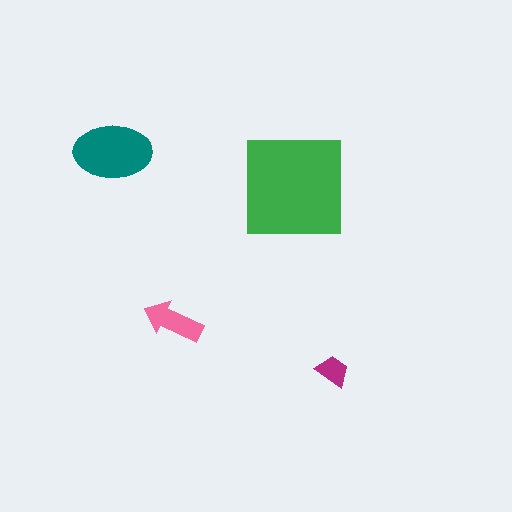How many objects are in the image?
There are 4 objects in the image.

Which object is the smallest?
The magenta trapezoid.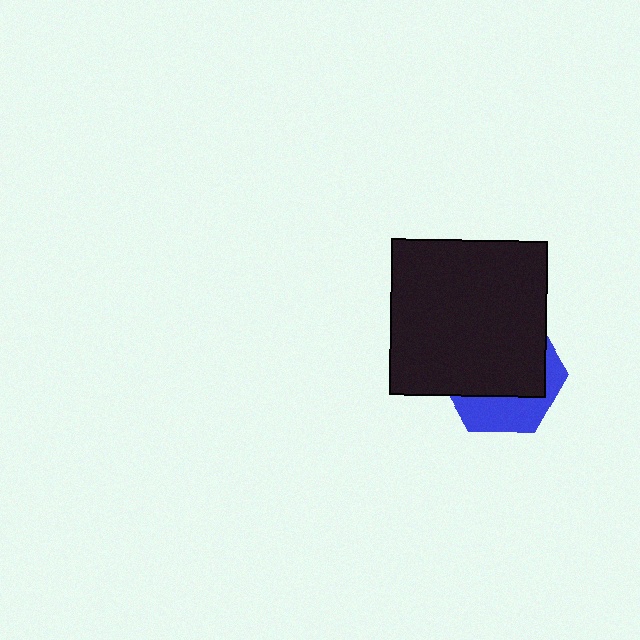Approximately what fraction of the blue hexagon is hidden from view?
Roughly 66% of the blue hexagon is hidden behind the black square.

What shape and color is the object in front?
The object in front is a black square.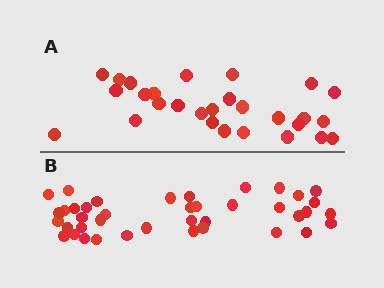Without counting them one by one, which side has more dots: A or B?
Region B (the bottom region) has more dots.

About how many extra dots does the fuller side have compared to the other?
Region B has roughly 12 or so more dots than region A.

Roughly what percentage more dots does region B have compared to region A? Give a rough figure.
About 45% more.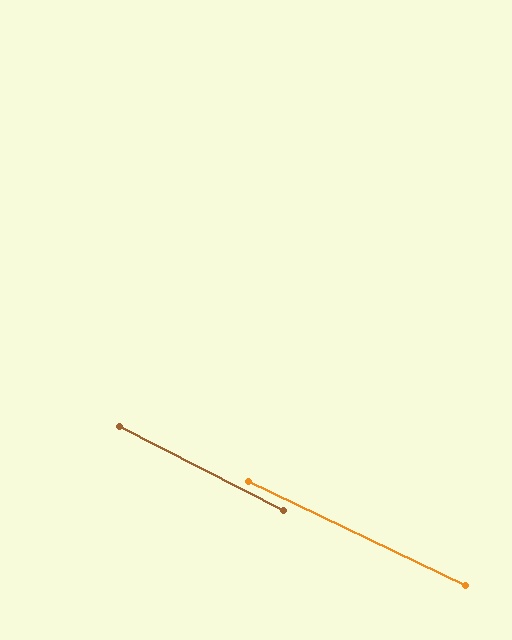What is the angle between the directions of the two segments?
Approximately 2 degrees.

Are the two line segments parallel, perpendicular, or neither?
Parallel — their directions differ by only 1.6°.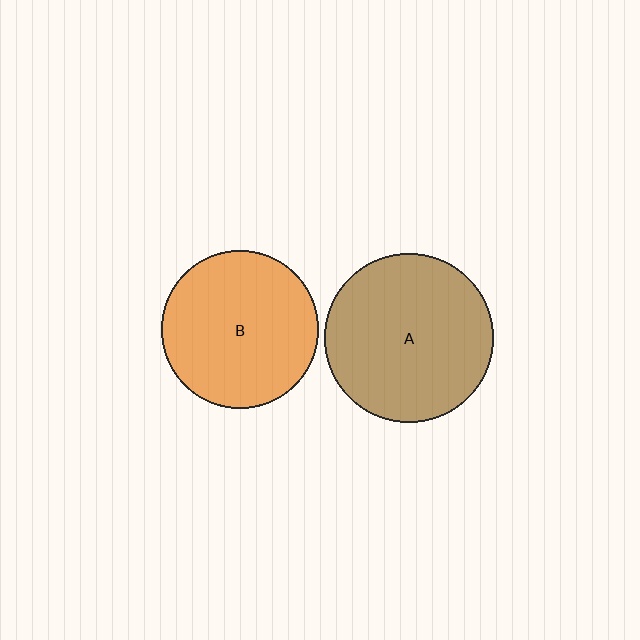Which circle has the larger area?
Circle A (brown).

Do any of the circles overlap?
No, none of the circles overlap.